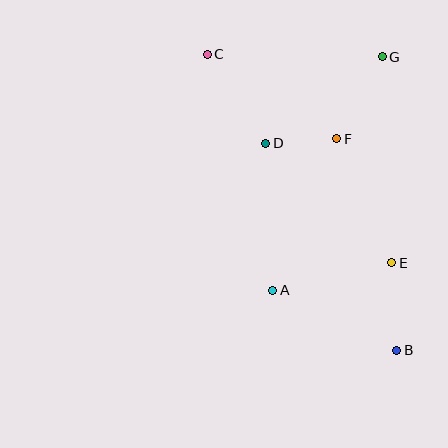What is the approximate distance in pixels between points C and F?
The distance between C and F is approximately 155 pixels.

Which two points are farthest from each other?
Points B and C are farthest from each other.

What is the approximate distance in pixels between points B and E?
The distance between B and E is approximately 87 pixels.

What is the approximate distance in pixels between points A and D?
The distance between A and D is approximately 147 pixels.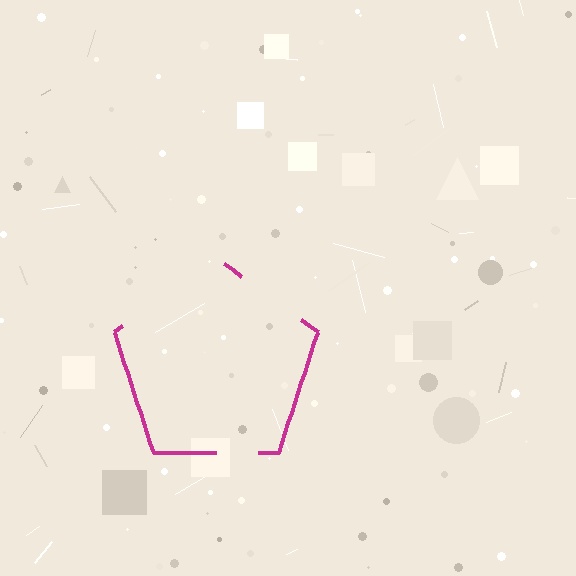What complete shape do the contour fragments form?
The contour fragments form a pentagon.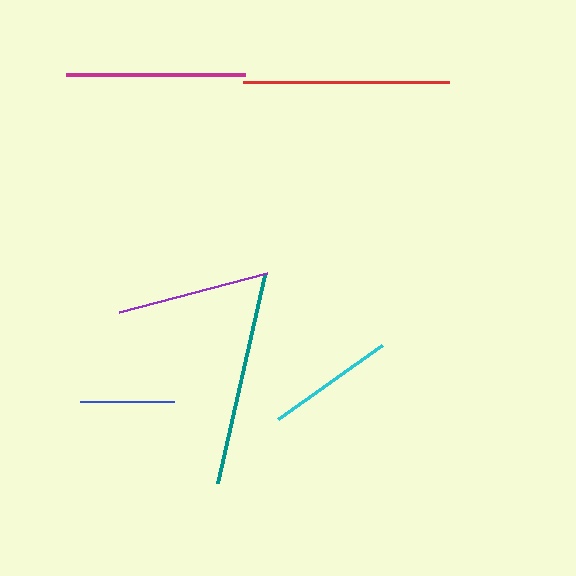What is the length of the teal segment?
The teal segment is approximately 214 pixels long.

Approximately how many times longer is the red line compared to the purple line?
The red line is approximately 1.3 times the length of the purple line.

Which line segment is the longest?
The teal line is the longest at approximately 214 pixels.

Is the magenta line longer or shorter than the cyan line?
The magenta line is longer than the cyan line.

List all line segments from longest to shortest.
From longest to shortest: teal, red, magenta, purple, cyan, blue.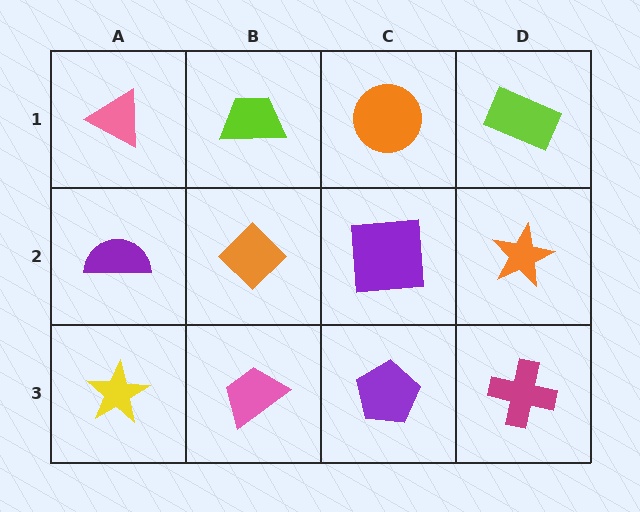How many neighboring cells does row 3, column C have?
3.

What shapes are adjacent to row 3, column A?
A purple semicircle (row 2, column A), a pink trapezoid (row 3, column B).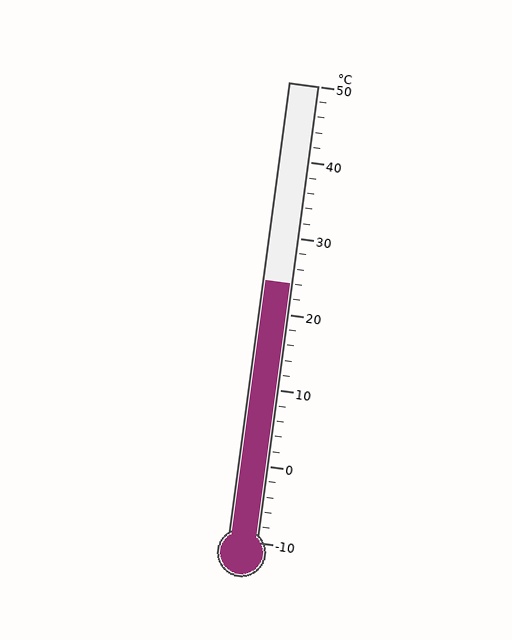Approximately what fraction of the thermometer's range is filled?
The thermometer is filled to approximately 55% of its range.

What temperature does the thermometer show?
The thermometer shows approximately 24°C.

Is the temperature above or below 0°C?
The temperature is above 0°C.